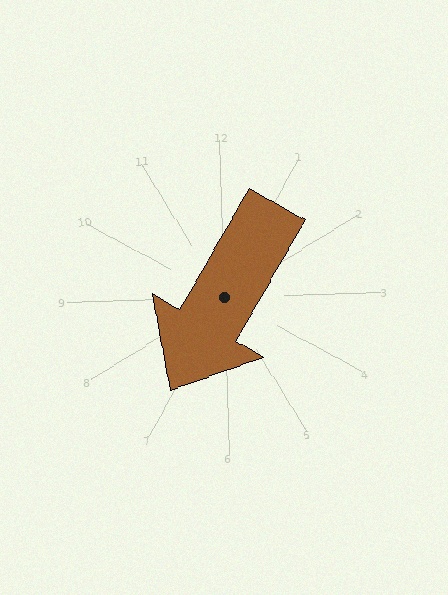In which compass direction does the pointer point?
Southwest.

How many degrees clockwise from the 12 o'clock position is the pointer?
Approximately 212 degrees.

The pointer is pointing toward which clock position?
Roughly 7 o'clock.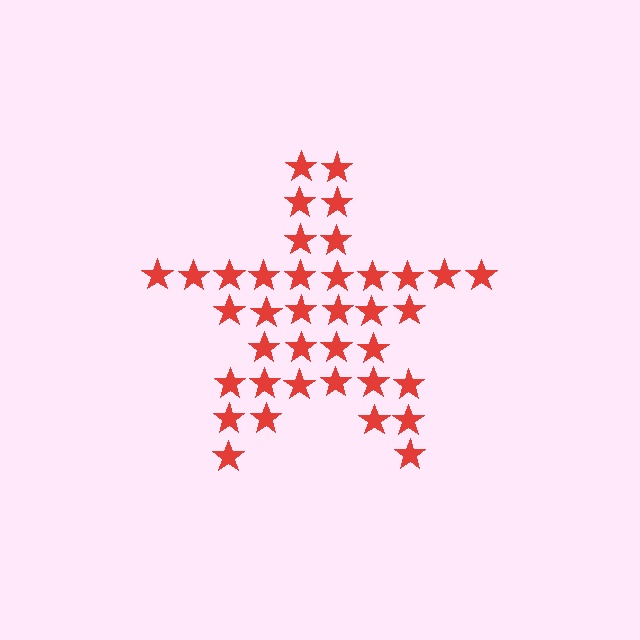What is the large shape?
The large shape is a star.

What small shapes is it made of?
It is made of small stars.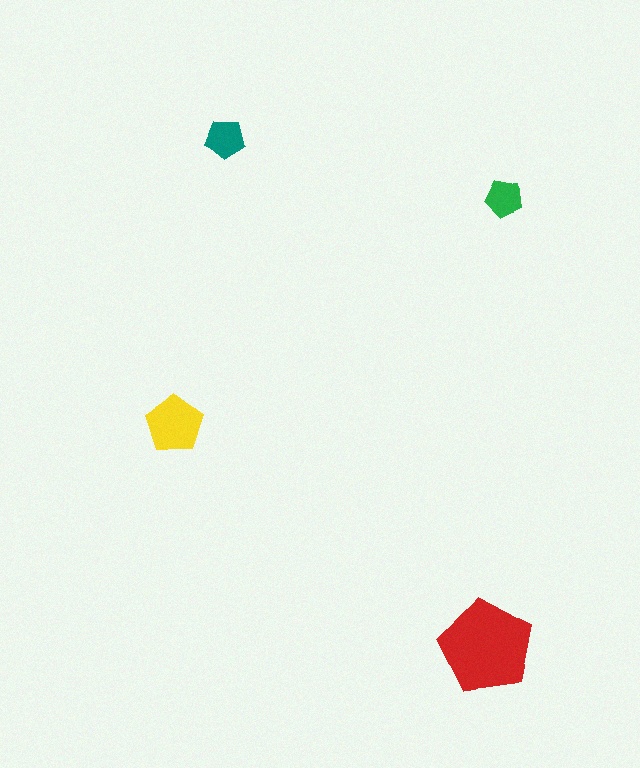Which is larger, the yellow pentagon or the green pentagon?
The yellow one.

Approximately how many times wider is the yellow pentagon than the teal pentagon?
About 1.5 times wider.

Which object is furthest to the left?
The yellow pentagon is leftmost.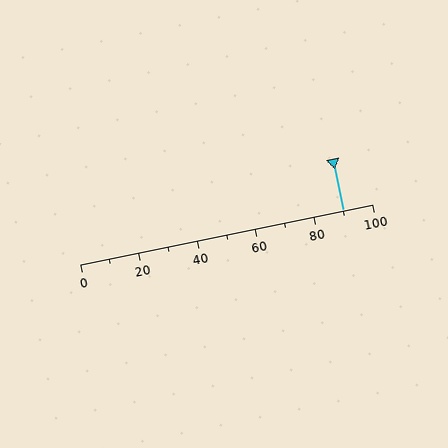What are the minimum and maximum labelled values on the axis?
The axis runs from 0 to 100.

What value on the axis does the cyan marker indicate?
The marker indicates approximately 90.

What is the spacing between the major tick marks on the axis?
The major ticks are spaced 20 apart.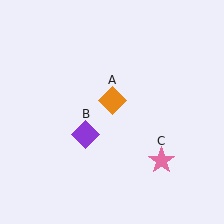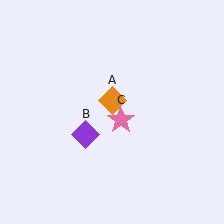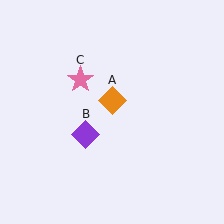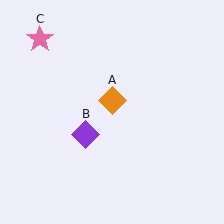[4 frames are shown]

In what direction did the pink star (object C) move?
The pink star (object C) moved up and to the left.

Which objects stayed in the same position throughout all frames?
Orange diamond (object A) and purple diamond (object B) remained stationary.